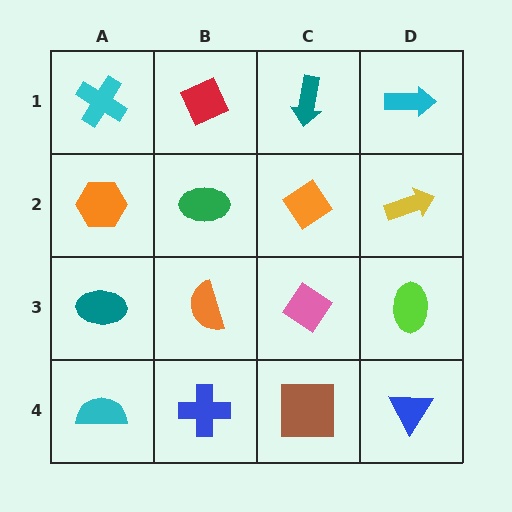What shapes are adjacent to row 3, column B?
A green ellipse (row 2, column B), a blue cross (row 4, column B), a teal ellipse (row 3, column A), a pink diamond (row 3, column C).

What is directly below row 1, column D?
A yellow arrow.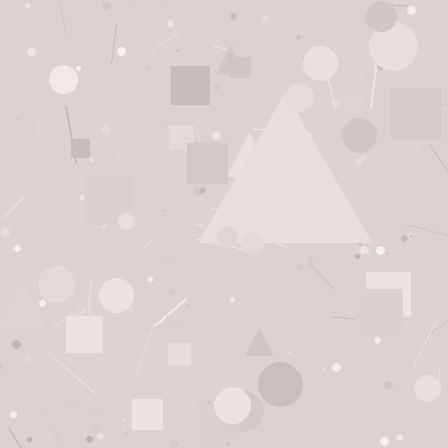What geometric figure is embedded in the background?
A triangle is embedded in the background.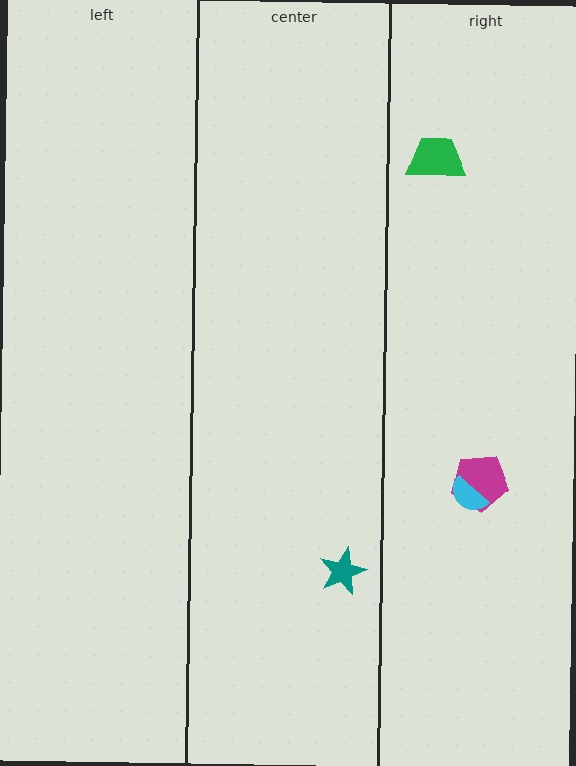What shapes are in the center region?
The teal star.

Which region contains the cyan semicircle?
The right region.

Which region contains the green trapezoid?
The right region.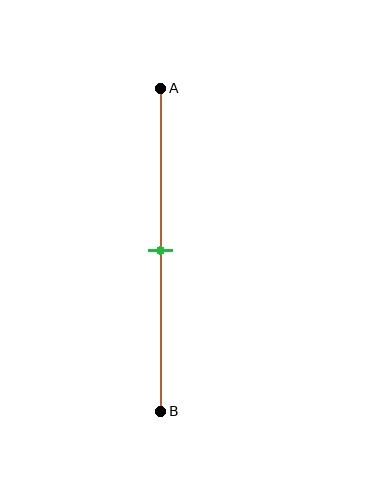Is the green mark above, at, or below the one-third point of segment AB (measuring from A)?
The green mark is below the one-third point of segment AB.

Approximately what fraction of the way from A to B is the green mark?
The green mark is approximately 50% of the way from A to B.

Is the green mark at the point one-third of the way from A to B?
No, the mark is at about 50% from A, not at the 33% one-third point.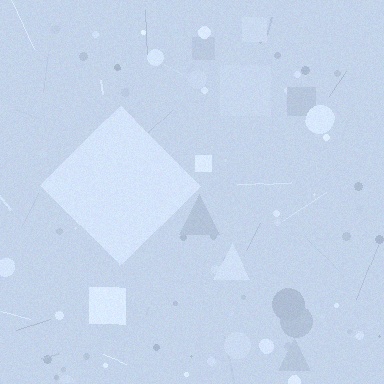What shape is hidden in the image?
A diamond is hidden in the image.